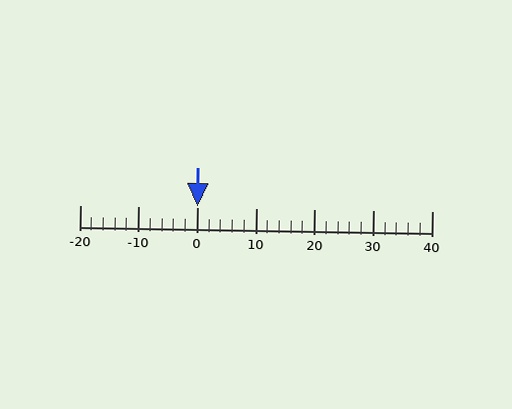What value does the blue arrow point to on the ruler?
The blue arrow points to approximately 0.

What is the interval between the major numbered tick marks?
The major tick marks are spaced 10 units apart.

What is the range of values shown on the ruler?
The ruler shows values from -20 to 40.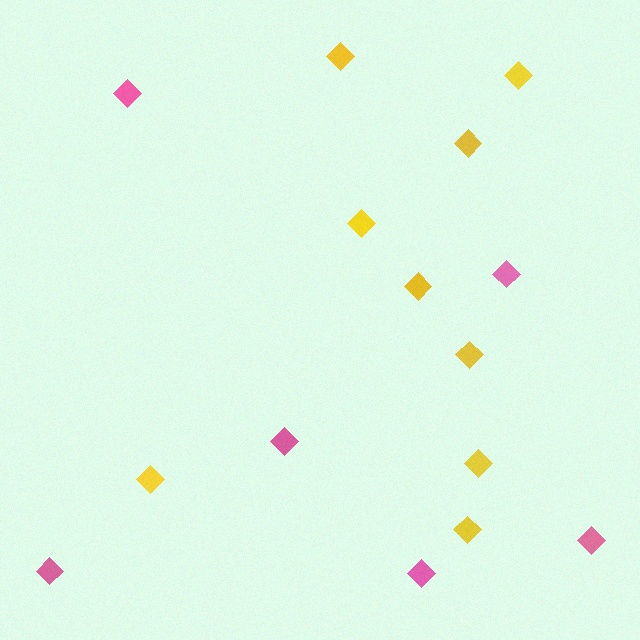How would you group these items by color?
There are 2 groups: one group of yellow diamonds (9) and one group of pink diamonds (6).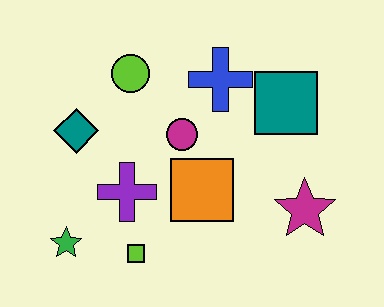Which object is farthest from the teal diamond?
The magenta star is farthest from the teal diamond.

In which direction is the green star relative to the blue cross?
The green star is below the blue cross.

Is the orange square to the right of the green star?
Yes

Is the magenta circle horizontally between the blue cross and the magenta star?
No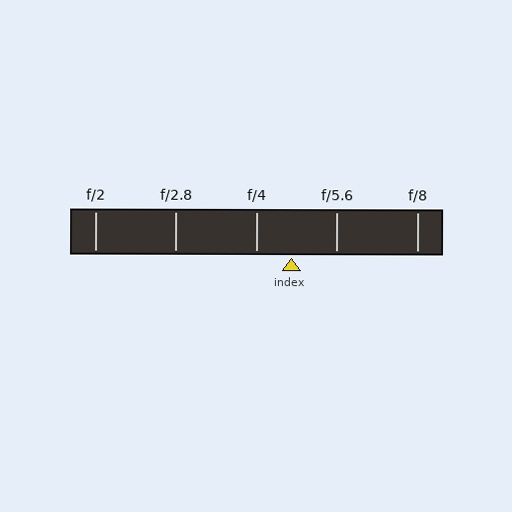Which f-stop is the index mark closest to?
The index mark is closest to f/4.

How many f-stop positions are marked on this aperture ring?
There are 5 f-stop positions marked.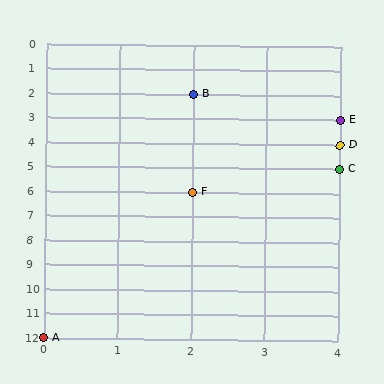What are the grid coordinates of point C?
Point C is at grid coordinates (4, 5).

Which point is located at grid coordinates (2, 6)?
Point F is at (2, 6).